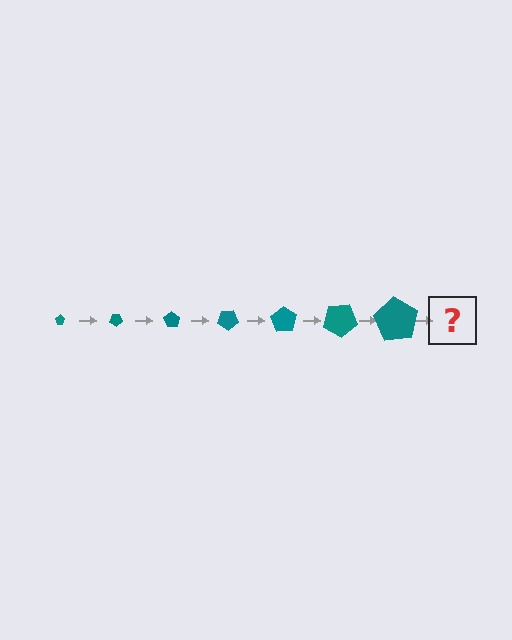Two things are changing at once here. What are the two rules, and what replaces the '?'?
The two rules are that the pentagon grows larger each step and it rotates 35 degrees each step. The '?' should be a pentagon, larger than the previous one and rotated 245 degrees from the start.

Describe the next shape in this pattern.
It should be a pentagon, larger than the previous one and rotated 245 degrees from the start.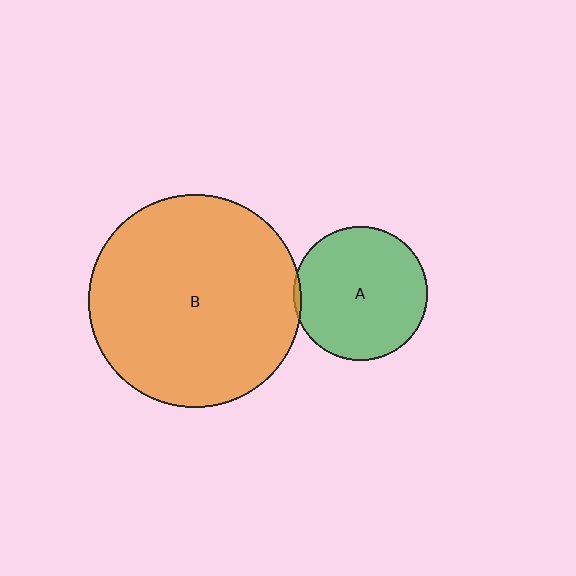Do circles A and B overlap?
Yes.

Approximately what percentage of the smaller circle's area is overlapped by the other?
Approximately 5%.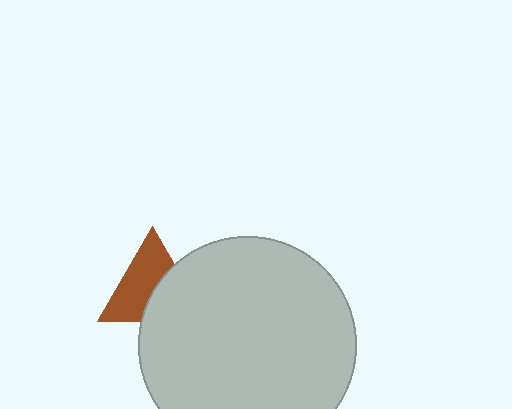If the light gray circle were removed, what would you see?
You would see the complete brown triangle.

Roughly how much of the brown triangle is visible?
About half of it is visible (roughly 59%).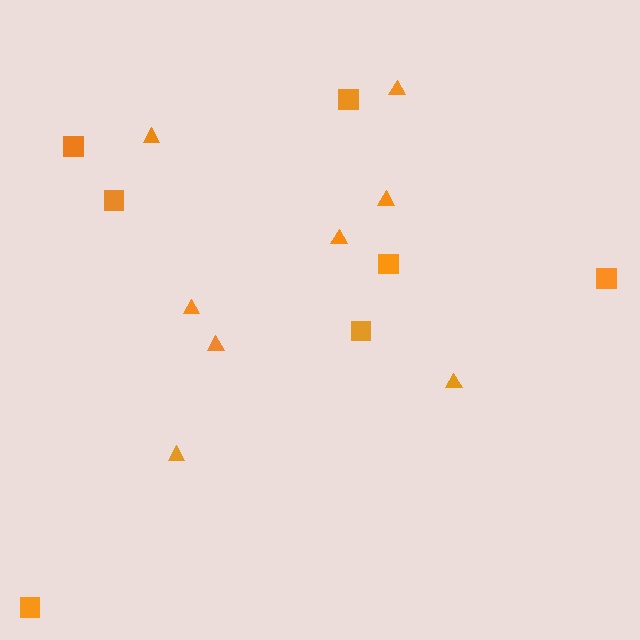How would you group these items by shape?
There are 2 groups: one group of triangles (8) and one group of squares (7).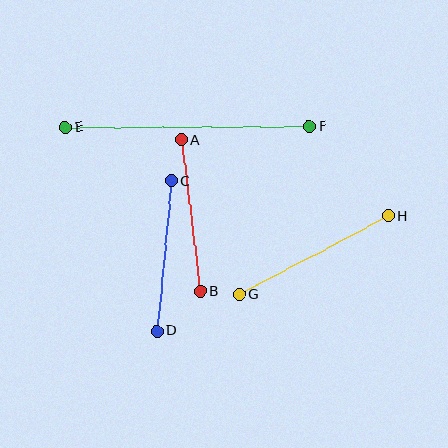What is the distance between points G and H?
The distance is approximately 169 pixels.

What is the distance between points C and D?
The distance is approximately 151 pixels.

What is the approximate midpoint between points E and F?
The midpoint is at approximately (187, 127) pixels.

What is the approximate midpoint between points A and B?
The midpoint is at approximately (191, 216) pixels.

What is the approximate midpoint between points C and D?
The midpoint is at approximately (164, 256) pixels.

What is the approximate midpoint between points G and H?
The midpoint is at approximately (314, 255) pixels.